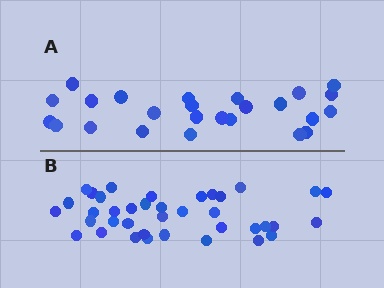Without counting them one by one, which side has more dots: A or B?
Region B (the bottom region) has more dots.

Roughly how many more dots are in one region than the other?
Region B has approximately 15 more dots than region A.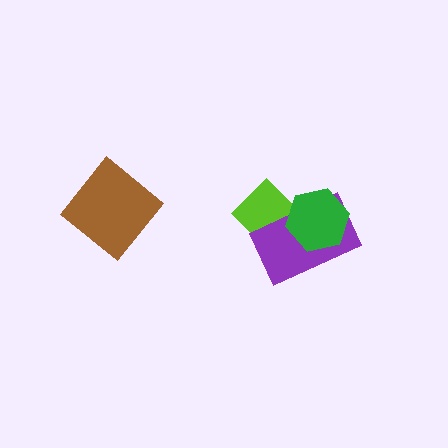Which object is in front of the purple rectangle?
The green hexagon is in front of the purple rectangle.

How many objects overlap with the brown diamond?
0 objects overlap with the brown diamond.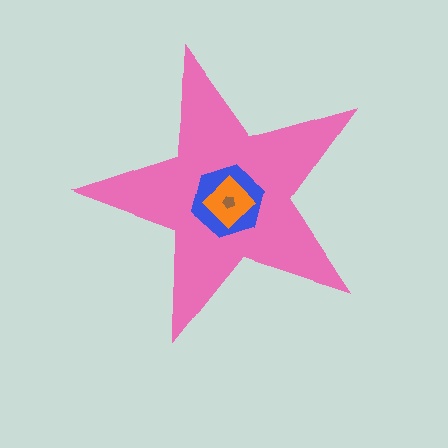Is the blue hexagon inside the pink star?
Yes.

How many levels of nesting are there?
4.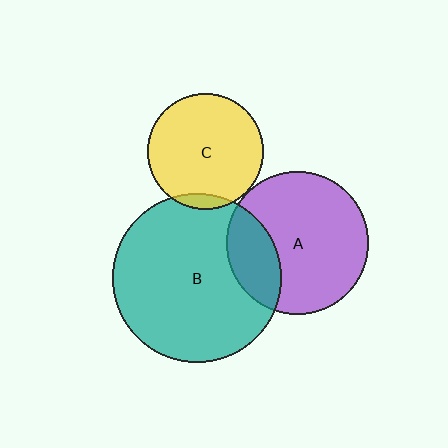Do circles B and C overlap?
Yes.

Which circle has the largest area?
Circle B (teal).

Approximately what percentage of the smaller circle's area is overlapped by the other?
Approximately 5%.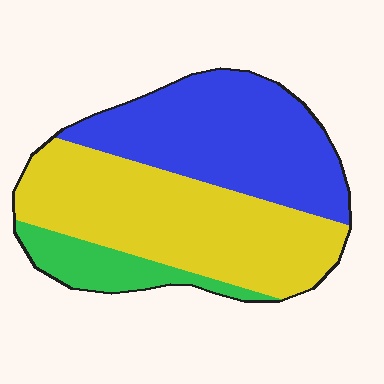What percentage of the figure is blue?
Blue covers about 40% of the figure.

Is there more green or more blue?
Blue.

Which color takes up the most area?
Yellow, at roughly 45%.